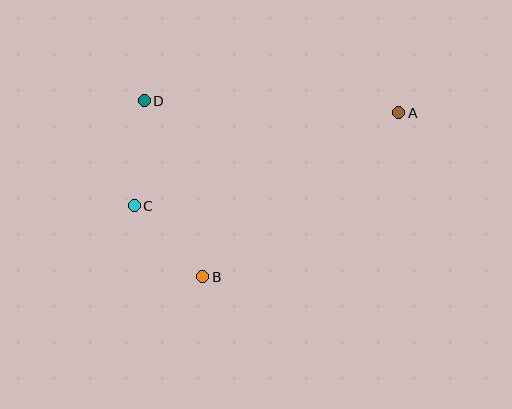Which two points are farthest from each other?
Points A and C are farthest from each other.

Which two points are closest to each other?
Points B and C are closest to each other.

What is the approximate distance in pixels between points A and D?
The distance between A and D is approximately 255 pixels.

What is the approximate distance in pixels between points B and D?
The distance between B and D is approximately 186 pixels.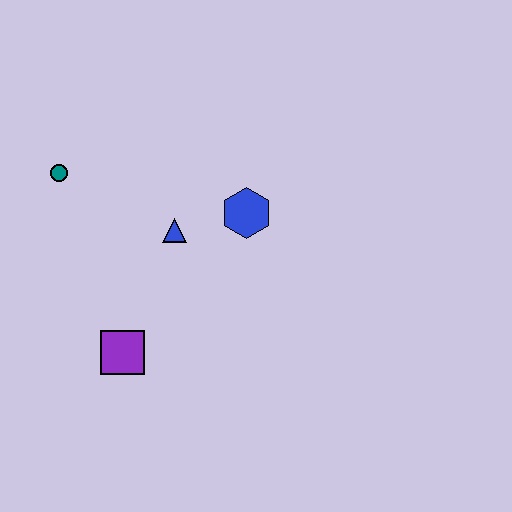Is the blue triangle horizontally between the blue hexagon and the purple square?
Yes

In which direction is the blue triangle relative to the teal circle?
The blue triangle is to the right of the teal circle.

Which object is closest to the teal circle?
The blue triangle is closest to the teal circle.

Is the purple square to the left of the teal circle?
No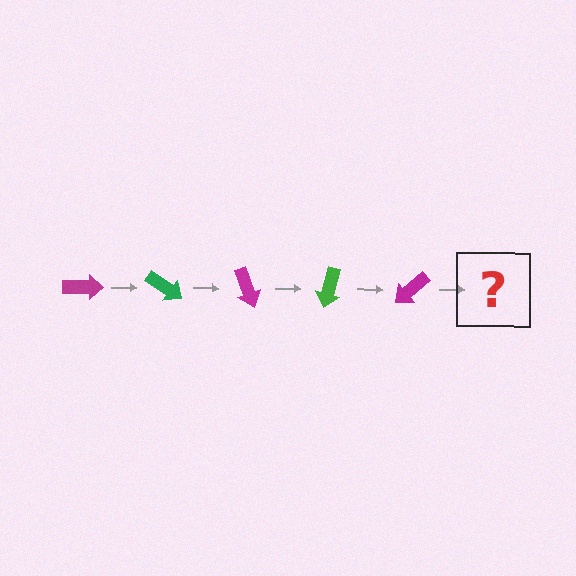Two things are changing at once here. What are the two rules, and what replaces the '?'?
The two rules are that it rotates 35 degrees each step and the color cycles through magenta and green. The '?' should be a green arrow, rotated 175 degrees from the start.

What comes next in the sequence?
The next element should be a green arrow, rotated 175 degrees from the start.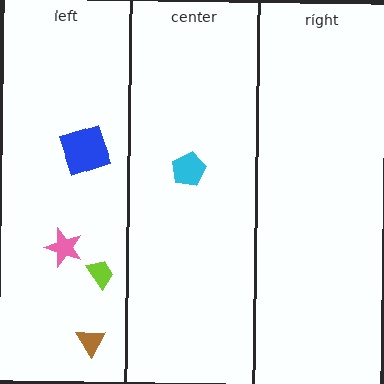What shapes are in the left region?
The lime trapezoid, the brown triangle, the pink star, the blue square.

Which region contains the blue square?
The left region.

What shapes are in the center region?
The cyan pentagon.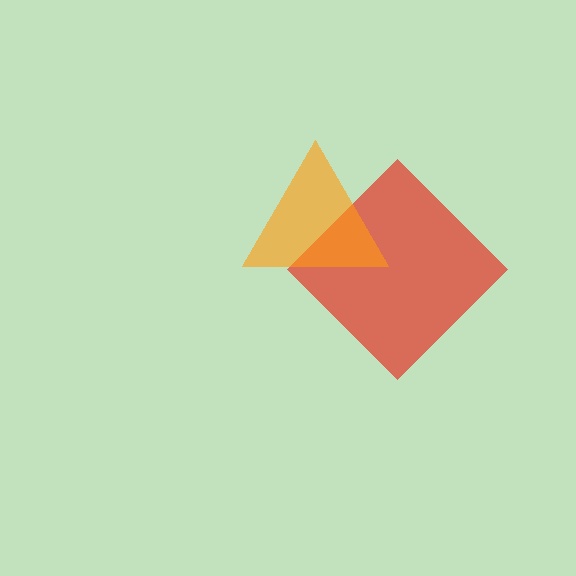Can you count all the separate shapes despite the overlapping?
Yes, there are 2 separate shapes.